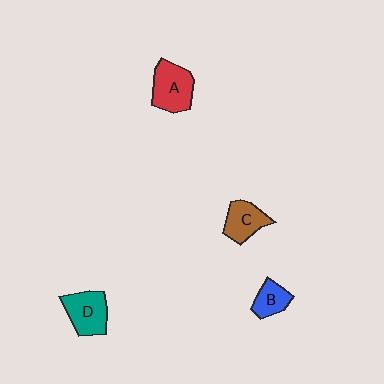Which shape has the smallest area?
Shape B (blue).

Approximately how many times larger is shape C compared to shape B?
Approximately 1.3 times.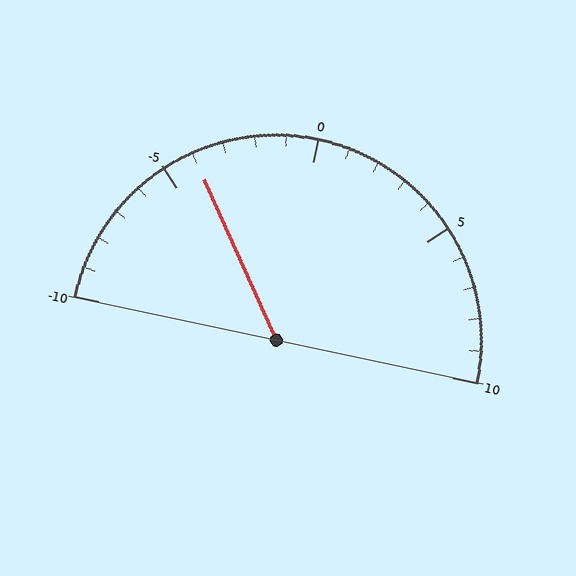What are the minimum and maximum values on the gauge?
The gauge ranges from -10 to 10.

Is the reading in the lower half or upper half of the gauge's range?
The reading is in the lower half of the range (-10 to 10).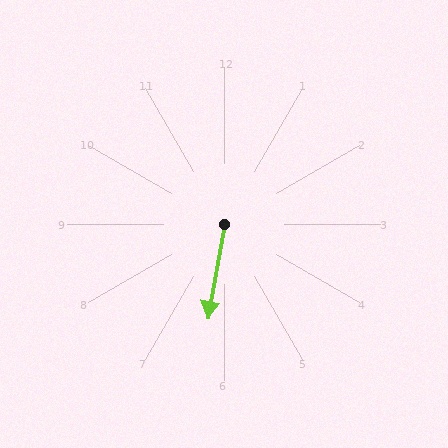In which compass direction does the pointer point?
South.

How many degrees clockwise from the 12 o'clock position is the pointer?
Approximately 190 degrees.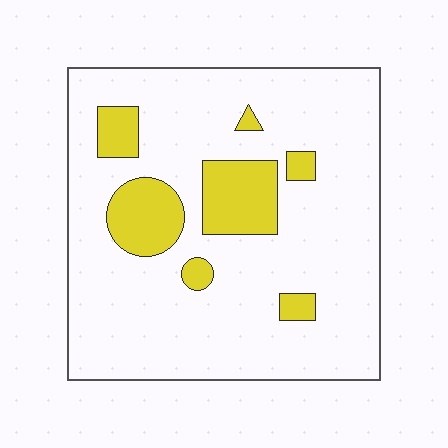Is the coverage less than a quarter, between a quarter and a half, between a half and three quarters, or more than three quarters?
Less than a quarter.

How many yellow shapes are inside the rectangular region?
7.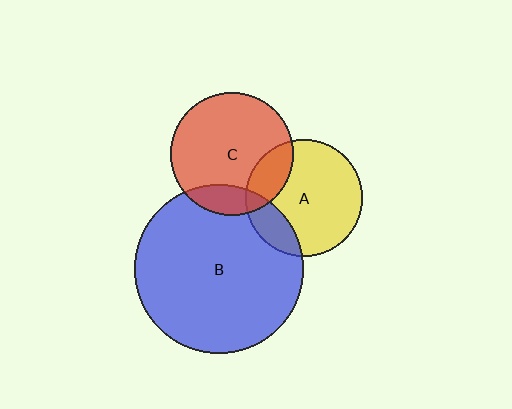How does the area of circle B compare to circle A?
Approximately 2.1 times.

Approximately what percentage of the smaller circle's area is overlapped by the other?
Approximately 15%.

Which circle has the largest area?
Circle B (blue).